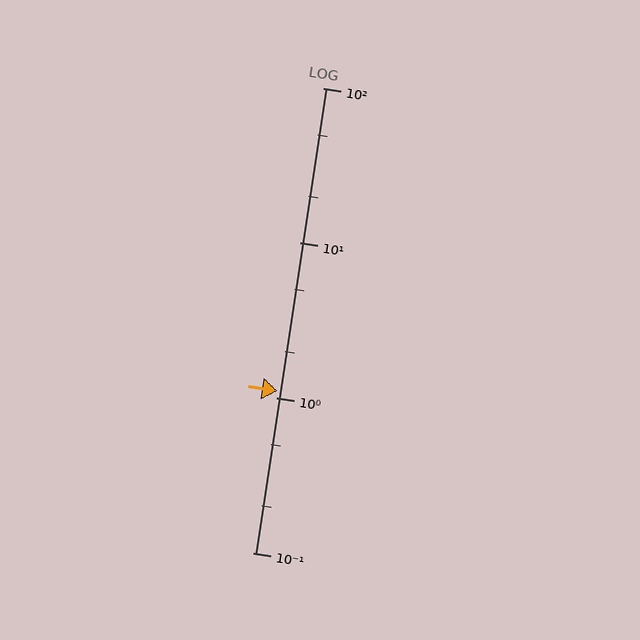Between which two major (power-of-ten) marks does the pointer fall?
The pointer is between 1 and 10.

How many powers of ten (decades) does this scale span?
The scale spans 3 decades, from 0.1 to 100.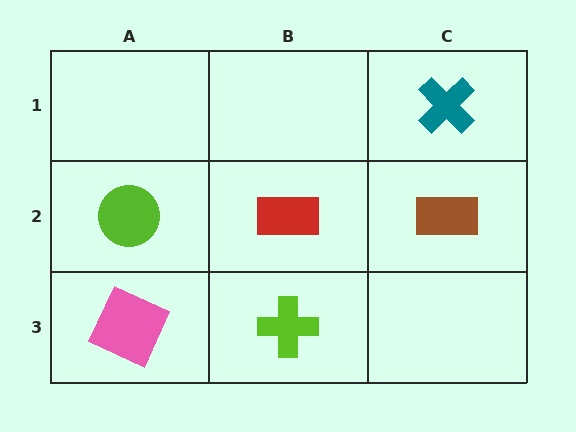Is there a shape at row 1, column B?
No, that cell is empty.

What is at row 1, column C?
A teal cross.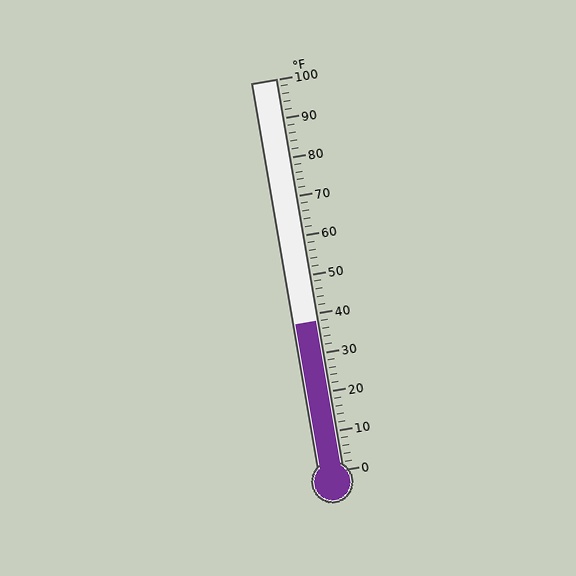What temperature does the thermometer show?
The thermometer shows approximately 38°F.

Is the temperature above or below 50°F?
The temperature is below 50°F.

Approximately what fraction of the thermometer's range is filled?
The thermometer is filled to approximately 40% of its range.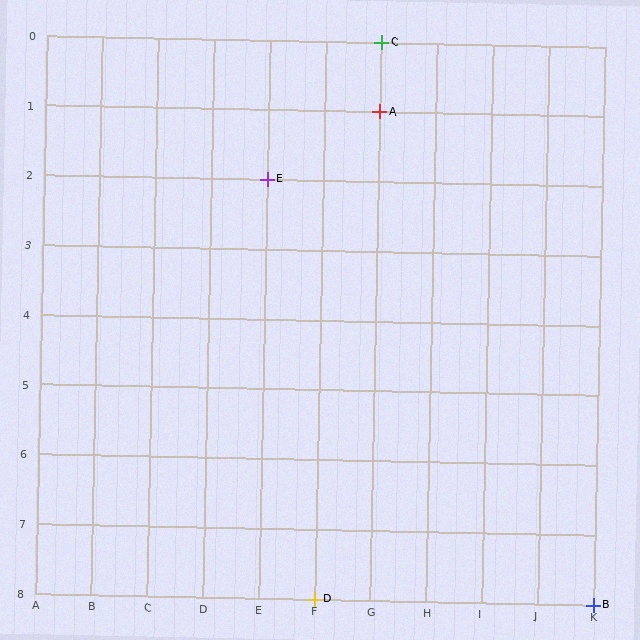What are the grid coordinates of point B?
Point B is at grid coordinates (K, 8).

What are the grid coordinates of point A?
Point A is at grid coordinates (G, 1).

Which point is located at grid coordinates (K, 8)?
Point B is at (K, 8).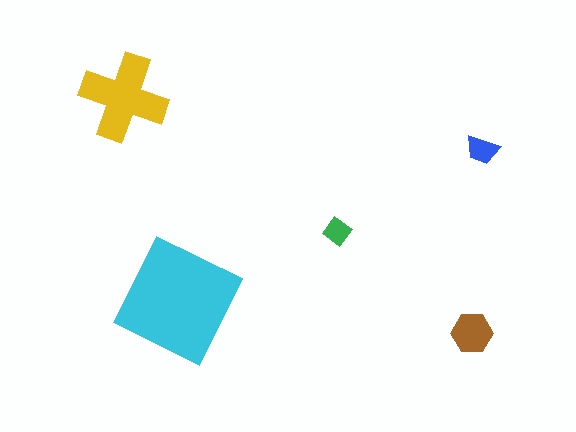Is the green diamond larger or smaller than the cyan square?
Smaller.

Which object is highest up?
The yellow cross is topmost.